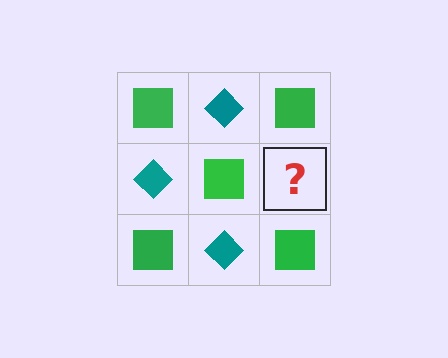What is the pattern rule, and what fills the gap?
The rule is that it alternates green square and teal diamond in a checkerboard pattern. The gap should be filled with a teal diamond.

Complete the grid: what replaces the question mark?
The question mark should be replaced with a teal diamond.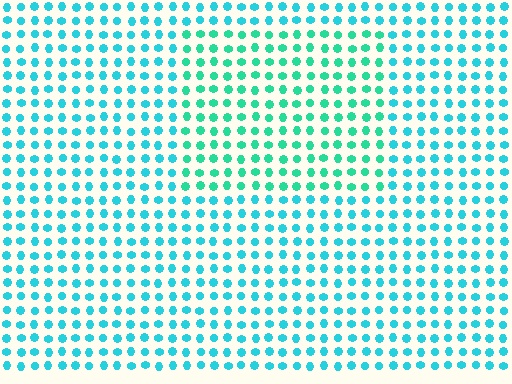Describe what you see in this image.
The image is filled with small cyan elements in a uniform arrangement. A rectangle-shaped region is visible where the elements are tinted to a slightly different hue, forming a subtle color boundary.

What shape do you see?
I see a rectangle.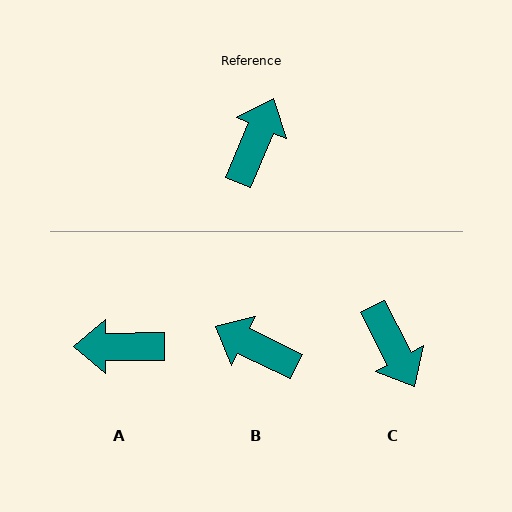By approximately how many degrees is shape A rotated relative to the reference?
Approximately 113 degrees counter-clockwise.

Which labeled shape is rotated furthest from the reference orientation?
C, about 129 degrees away.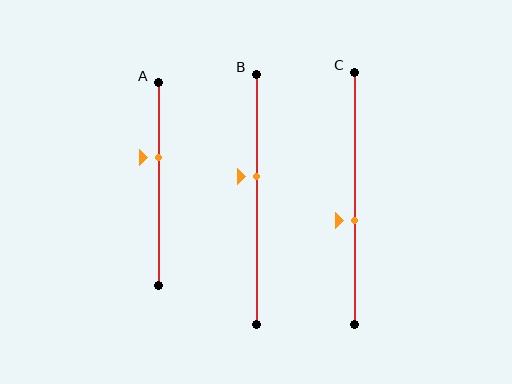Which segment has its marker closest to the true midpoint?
Segment C has its marker closest to the true midpoint.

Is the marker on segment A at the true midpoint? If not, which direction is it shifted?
No, the marker on segment A is shifted upward by about 13% of the segment length.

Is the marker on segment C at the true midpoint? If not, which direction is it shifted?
No, the marker on segment C is shifted downward by about 9% of the segment length.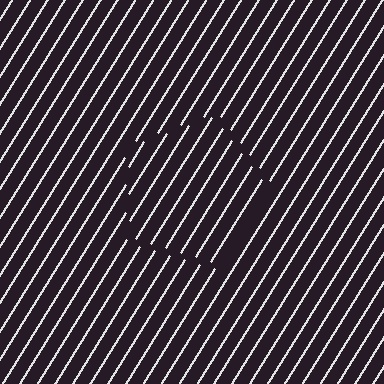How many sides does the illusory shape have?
5 sides — the line-ends trace a pentagon.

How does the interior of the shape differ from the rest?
The interior of the shape contains the same grating, shifted by half a period — the contour is defined by the phase discontinuity where line-ends from the inner and outer gratings abut.